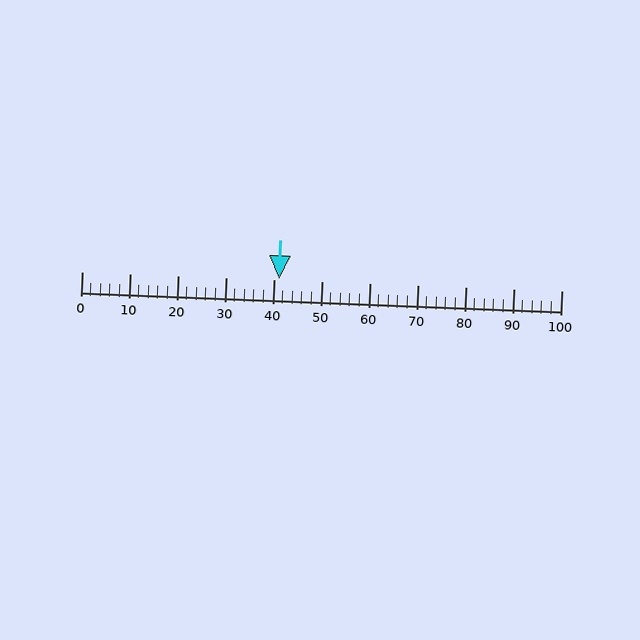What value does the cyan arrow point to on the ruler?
The cyan arrow points to approximately 41.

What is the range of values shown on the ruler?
The ruler shows values from 0 to 100.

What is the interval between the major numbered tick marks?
The major tick marks are spaced 10 units apart.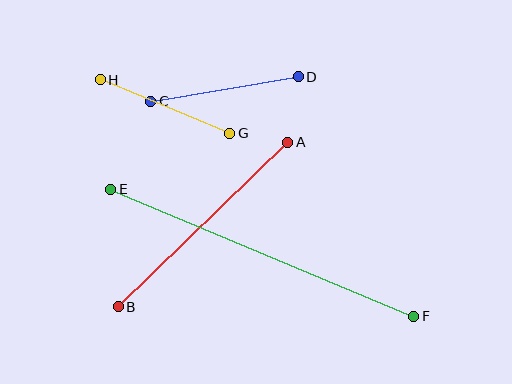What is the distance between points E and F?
The distance is approximately 328 pixels.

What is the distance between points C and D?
The distance is approximately 149 pixels.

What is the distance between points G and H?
The distance is approximately 140 pixels.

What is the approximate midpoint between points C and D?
The midpoint is at approximately (225, 89) pixels.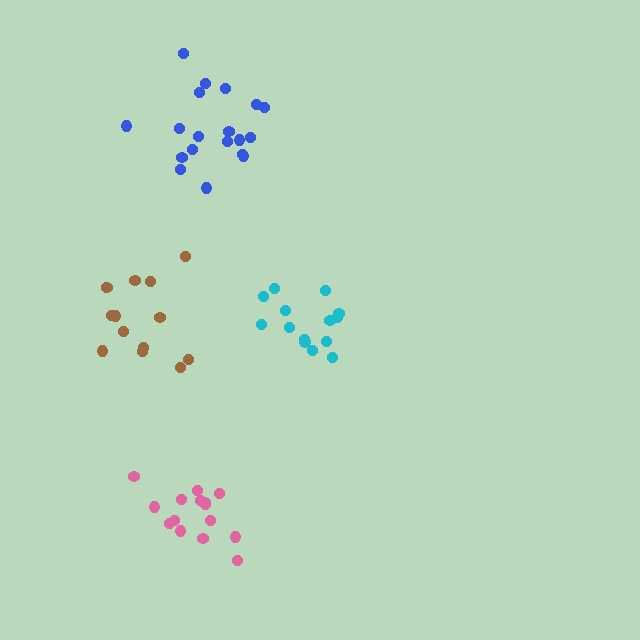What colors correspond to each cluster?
The clusters are colored: pink, cyan, blue, brown.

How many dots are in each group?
Group 1: 15 dots, Group 2: 14 dots, Group 3: 19 dots, Group 4: 14 dots (62 total).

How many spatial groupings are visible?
There are 4 spatial groupings.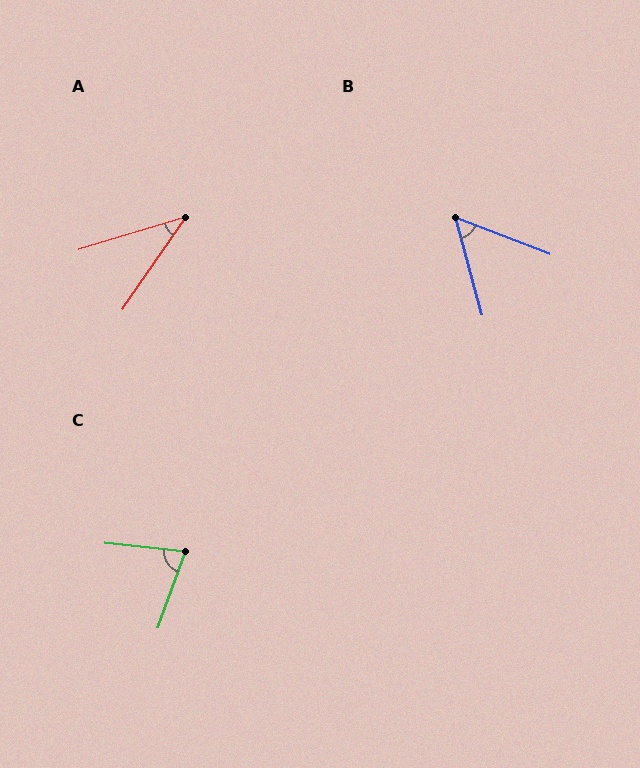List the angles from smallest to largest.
A (38°), B (54°), C (77°).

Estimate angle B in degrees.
Approximately 54 degrees.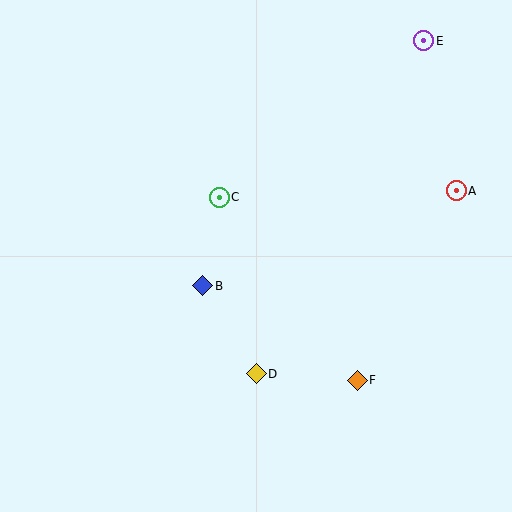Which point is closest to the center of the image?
Point B at (203, 286) is closest to the center.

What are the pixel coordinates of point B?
Point B is at (203, 286).